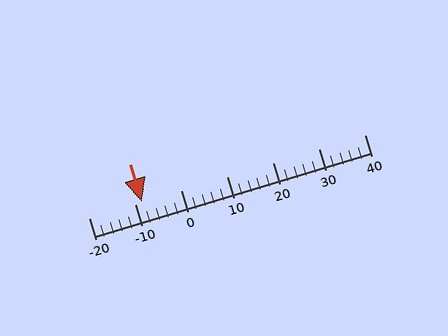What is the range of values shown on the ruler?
The ruler shows values from -20 to 40.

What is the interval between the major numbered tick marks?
The major tick marks are spaced 10 units apart.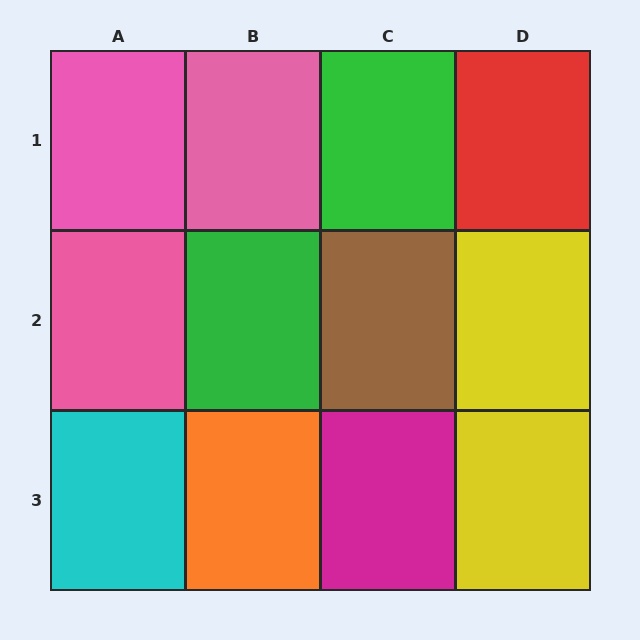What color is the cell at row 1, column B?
Pink.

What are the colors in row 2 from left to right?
Pink, green, brown, yellow.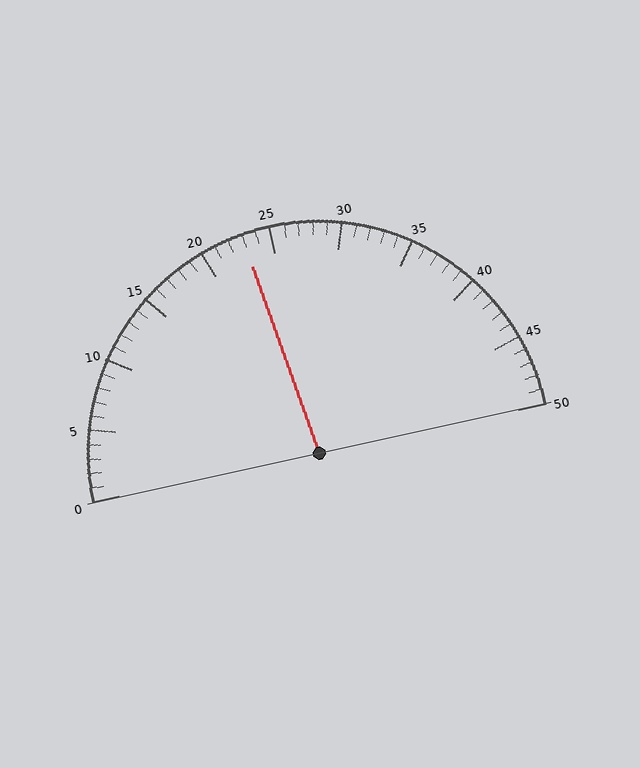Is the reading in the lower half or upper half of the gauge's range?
The reading is in the lower half of the range (0 to 50).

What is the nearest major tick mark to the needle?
The nearest major tick mark is 25.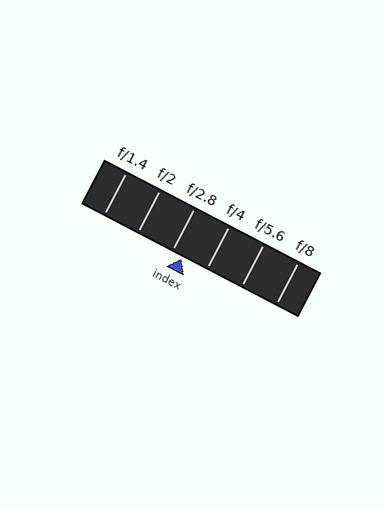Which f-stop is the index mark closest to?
The index mark is closest to f/2.8.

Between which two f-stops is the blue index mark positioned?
The index mark is between f/2.8 and f/4.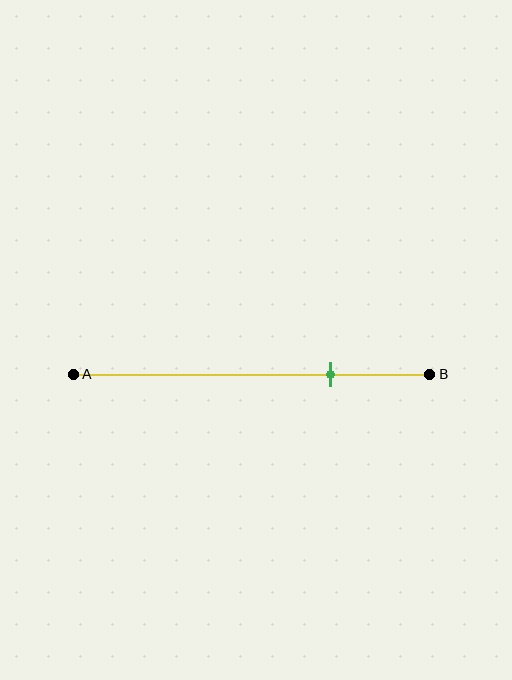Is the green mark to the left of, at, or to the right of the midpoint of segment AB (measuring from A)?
The green mark is to the right of the midpoint of segment AB.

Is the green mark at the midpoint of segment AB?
No, the mark is at about 70% from A, not at the 50% midpoint.